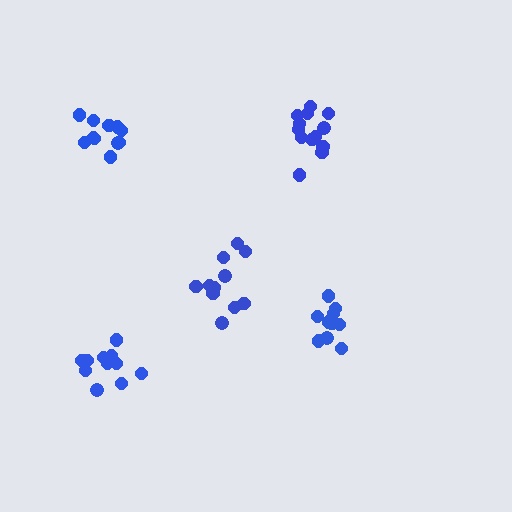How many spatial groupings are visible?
There are 5 spatial groupings.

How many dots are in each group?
Group 1: 10 dots, Group 2: 11 dots, Group 3: 13 dots, Group 4: 11 dots, Group 5: 11 dots (56 total).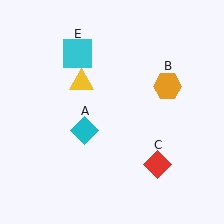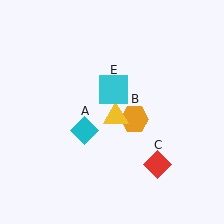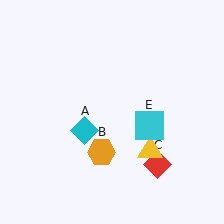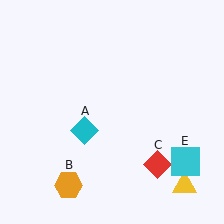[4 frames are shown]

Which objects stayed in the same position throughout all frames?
Cyan diamond (object A) and red diamond (object C) remained stationary.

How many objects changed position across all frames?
3 objects changed position: orange hexagon (object B), yellow triangle (object D), cyan square (object E).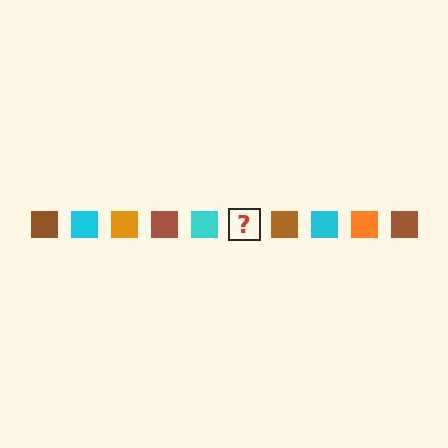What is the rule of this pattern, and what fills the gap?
The rule is that the pattern cycles through brown, cyan, orange squares. The gap should be filled with an orange square.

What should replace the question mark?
The question mark should be replaced with an orange square.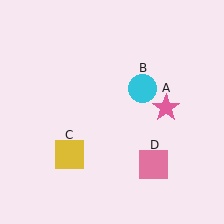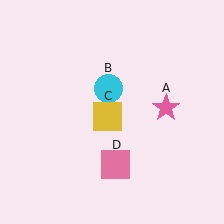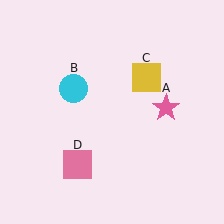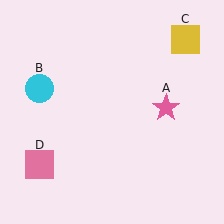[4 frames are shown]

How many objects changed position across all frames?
3 objects changed position: cyan circle (object B), yellow square (object C), pink square (object D).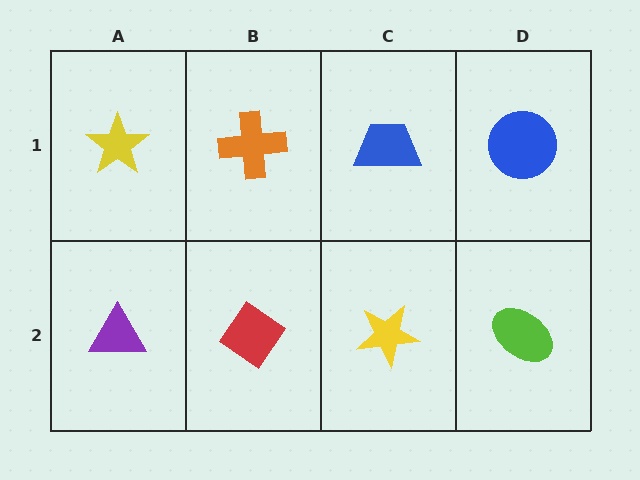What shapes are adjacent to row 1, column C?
A yellow star (row 2, column C), an orange cross (row 1, column B), a blue circle (row 1, column D).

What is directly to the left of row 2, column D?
A yellow star.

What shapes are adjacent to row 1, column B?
A red diamond (row 2, column B), a yellow star (row 1, column A), a blue trapezoid (row 1, column C).